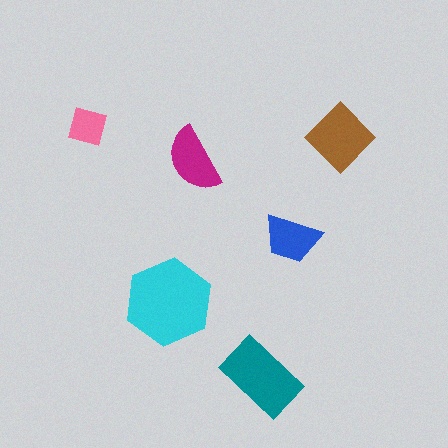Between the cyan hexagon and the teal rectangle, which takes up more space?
The cyan hexagon.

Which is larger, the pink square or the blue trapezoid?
The blue trapezoid.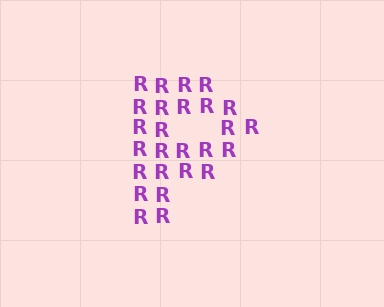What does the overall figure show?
The overall figure shows the letter P.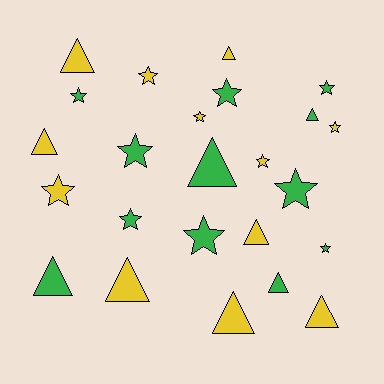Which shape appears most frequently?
Star, with 13 objects.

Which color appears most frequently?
Yellow, with 12 objects.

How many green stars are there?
There are 8 green stars.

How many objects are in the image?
There are 24 objects.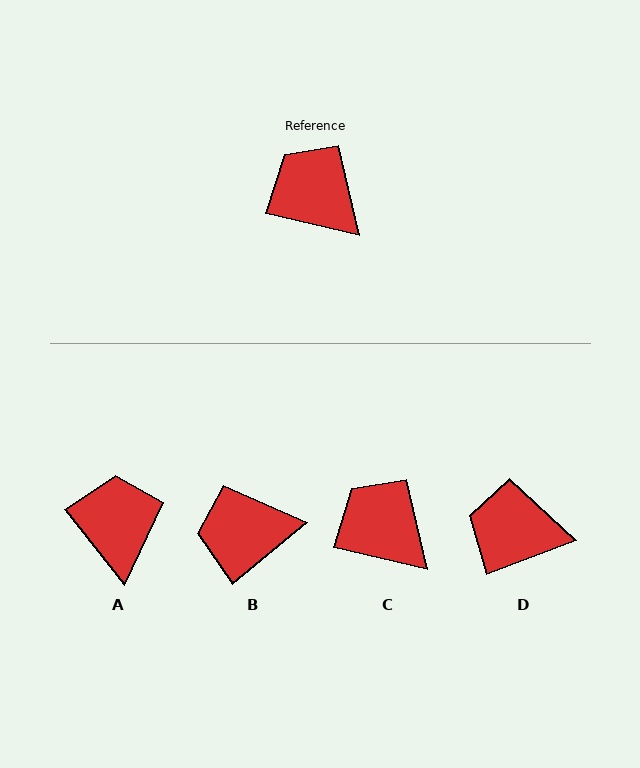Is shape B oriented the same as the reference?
No, it is off by about 52 degrees.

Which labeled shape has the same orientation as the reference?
C.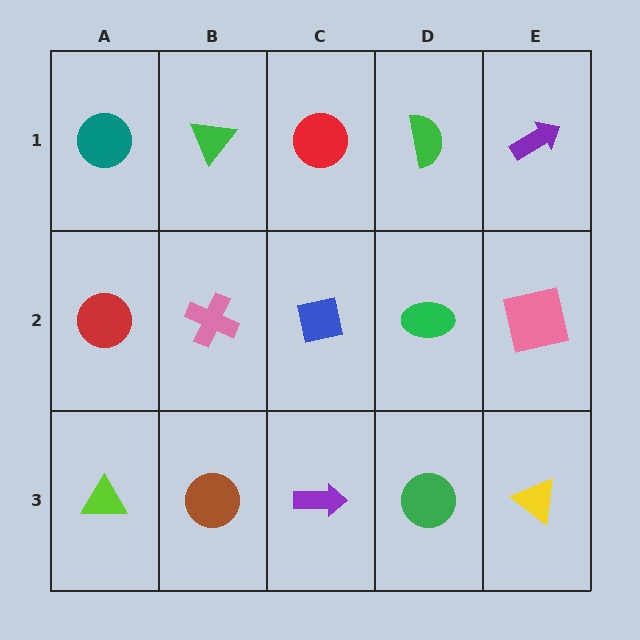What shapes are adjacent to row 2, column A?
A teal circle (row 1, column A), a lime triangle (row 3, column A), a pink cross (row 2, column B).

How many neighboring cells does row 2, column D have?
4.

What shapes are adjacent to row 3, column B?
A pink cross (row 2, column B), a lime triangle (row 3, column A), a purple arrow (row 3, column C).